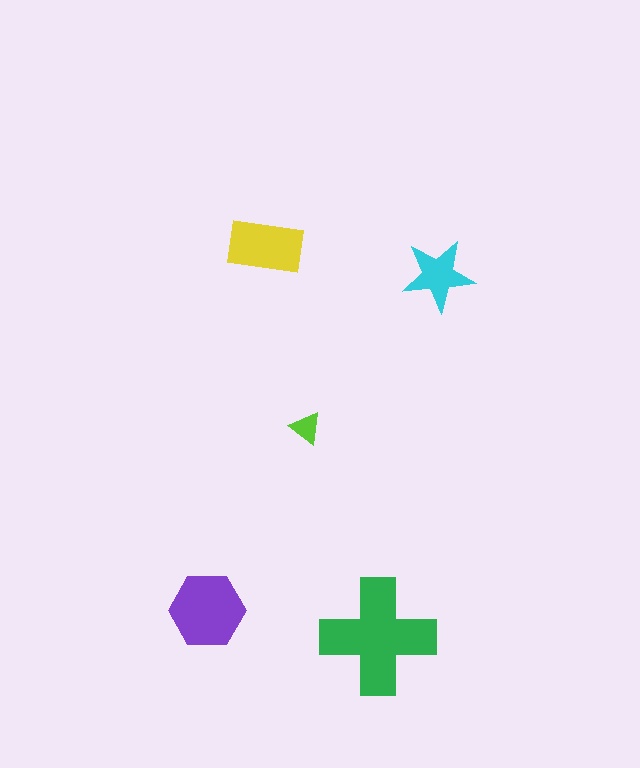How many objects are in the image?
There are 5 objects in the image.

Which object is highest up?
The yellow rectangle is topmost.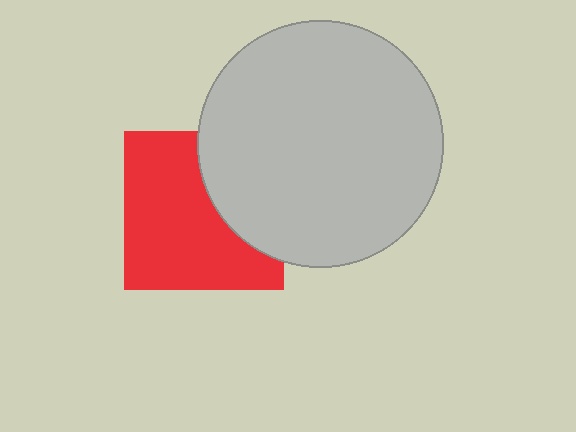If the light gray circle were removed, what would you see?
You would see the complete red square.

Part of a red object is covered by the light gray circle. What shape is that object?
It is a square.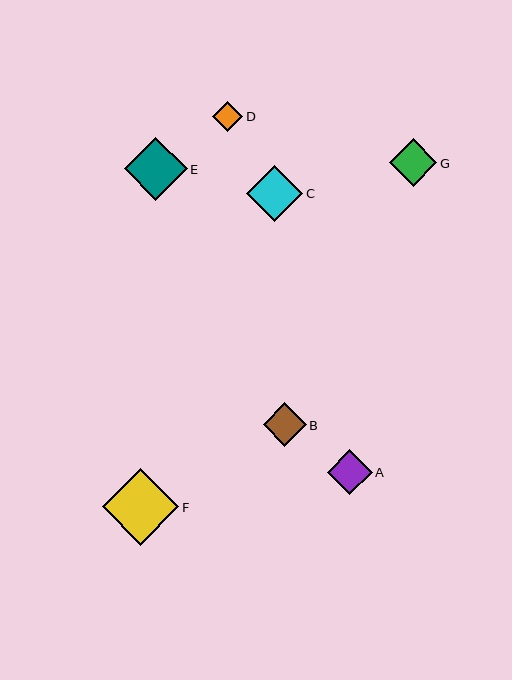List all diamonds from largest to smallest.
From largest to smallest: F, E, C, G, A, B, D.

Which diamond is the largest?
Diamond F is the largest with a size of approximately 76 pixels.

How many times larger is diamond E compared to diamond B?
Diamond E is approximately 1.5 times the size of diamond B.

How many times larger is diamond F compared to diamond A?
Diamond F is approximately 1.7 times the size of diamond A.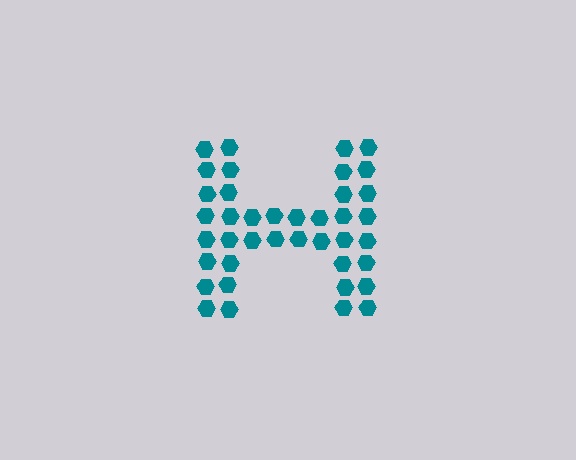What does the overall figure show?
The overall figure shows the letter H.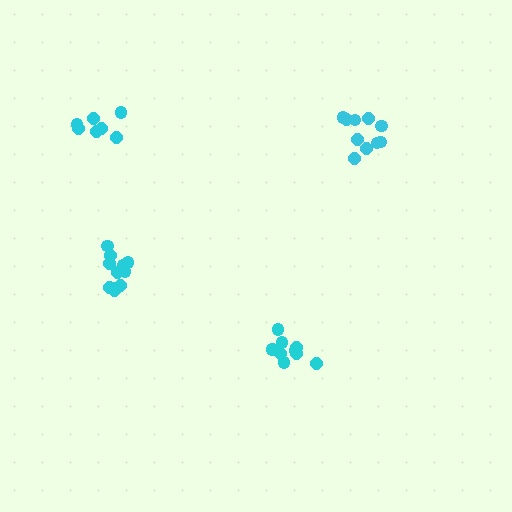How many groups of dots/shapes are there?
There are 4 groups.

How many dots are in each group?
Group 1: 10 dots, Group 2: 12 dots, Group 3: 10 dots, Group 4: 7 dots (39 total).